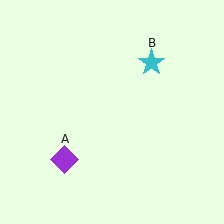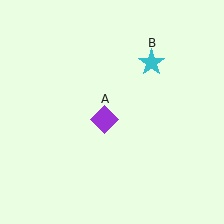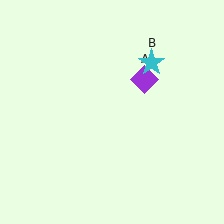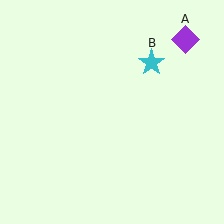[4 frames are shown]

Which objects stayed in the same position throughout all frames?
Cyan star (object B) remained stationary.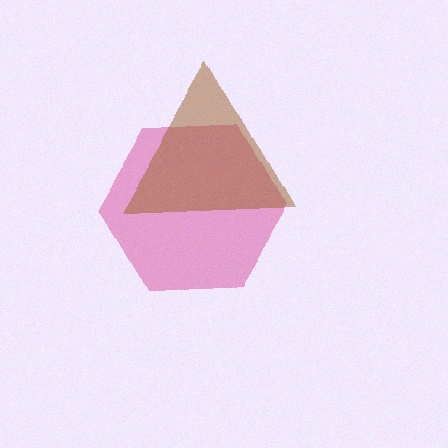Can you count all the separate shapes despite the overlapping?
Yes, there are 2 separate shapes.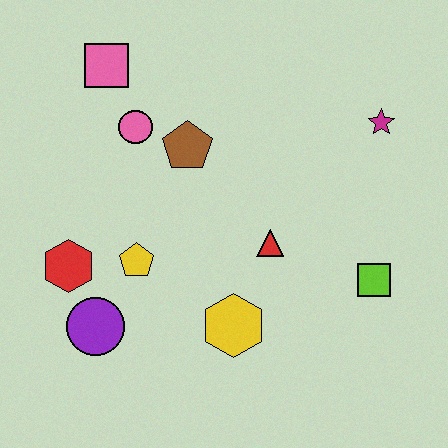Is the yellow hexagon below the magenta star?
Yes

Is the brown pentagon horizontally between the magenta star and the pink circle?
Yes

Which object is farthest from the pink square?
The lime square is farthest from the pink square.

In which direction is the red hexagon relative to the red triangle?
The red hexagon is to the left of the red triangle.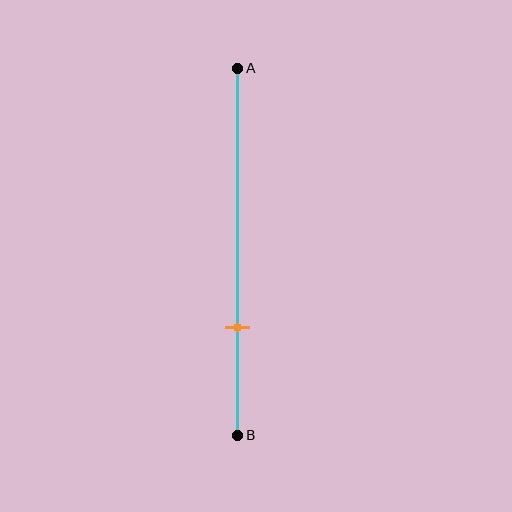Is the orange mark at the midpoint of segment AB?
No, the mark is at about 70% from A, not at the 50% midpoint.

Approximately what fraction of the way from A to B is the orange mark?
The orange mark is approximately 70% of the way from A to B.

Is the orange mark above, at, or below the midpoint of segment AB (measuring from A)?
The orange mark is below the midpoint of segment AB.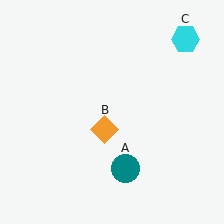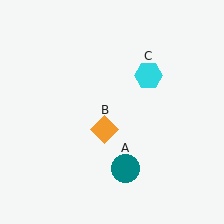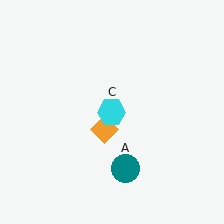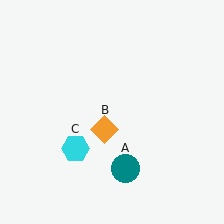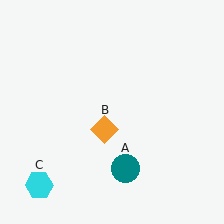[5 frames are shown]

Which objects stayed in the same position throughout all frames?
Teal circle (object A) and orange diamond (object B) remained stationary.